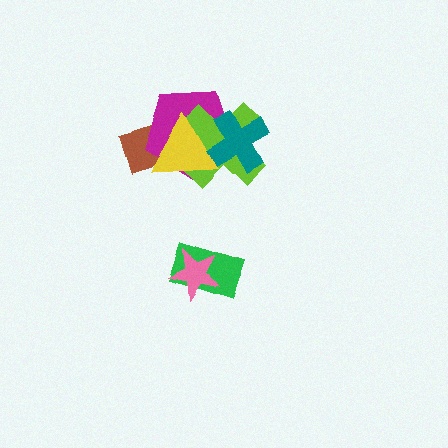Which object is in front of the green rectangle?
The pink star is in front of the green rectangle.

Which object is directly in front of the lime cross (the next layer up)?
The yellow triangle is directly in front of the lime cross.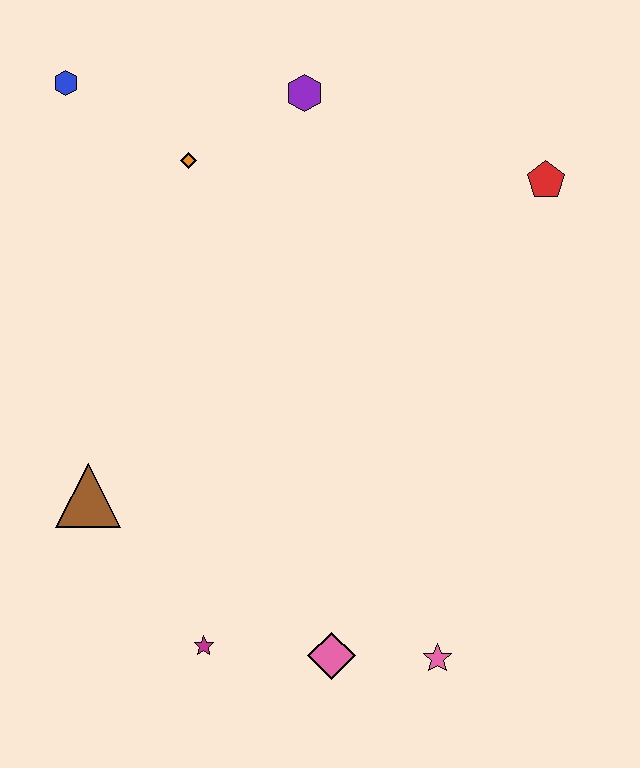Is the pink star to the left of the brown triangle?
No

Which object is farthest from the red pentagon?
The magenta star is farthest from the red pentagon.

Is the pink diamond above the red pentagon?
No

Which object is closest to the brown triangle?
The magenta star is closest to the brown triangle.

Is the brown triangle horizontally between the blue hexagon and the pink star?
Yes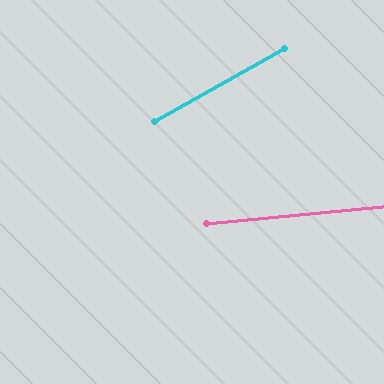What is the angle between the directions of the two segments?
Approximately 24 degrees.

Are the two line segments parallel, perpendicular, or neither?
Neither parallel nor perpendicular — they differ by about 24°.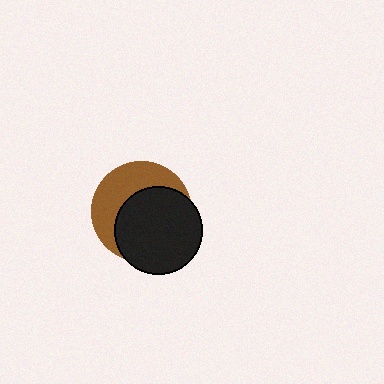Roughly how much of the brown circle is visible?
A small part of it is visible (roughly 42%).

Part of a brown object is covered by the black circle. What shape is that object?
It is a circle.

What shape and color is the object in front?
The object in front is a black circle.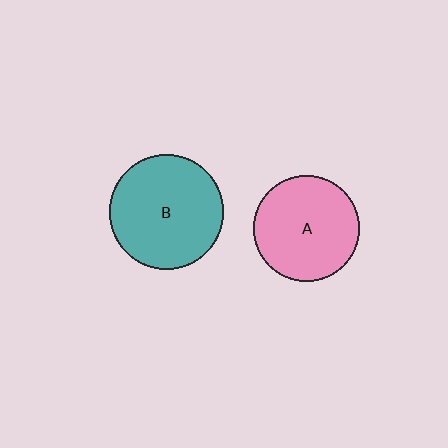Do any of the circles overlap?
No, none of the circles overlap.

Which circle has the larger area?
Circle B (teal).